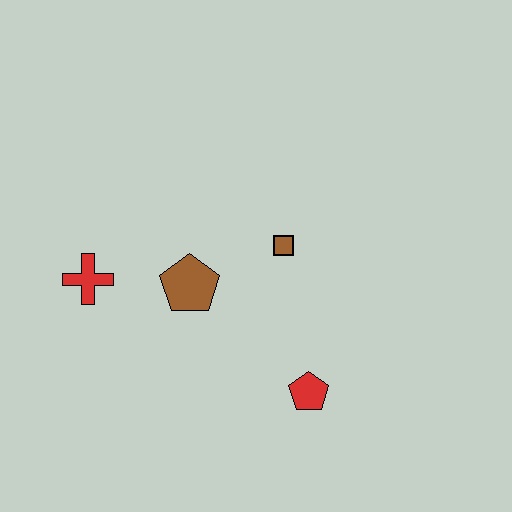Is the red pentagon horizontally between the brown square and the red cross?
No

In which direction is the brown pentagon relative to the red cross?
The brown pentagon is to the right of the red cross.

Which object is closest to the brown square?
The brown pentagon is closest to the brown square.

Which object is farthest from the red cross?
The red pentagon is farthest from the red cross.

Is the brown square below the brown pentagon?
No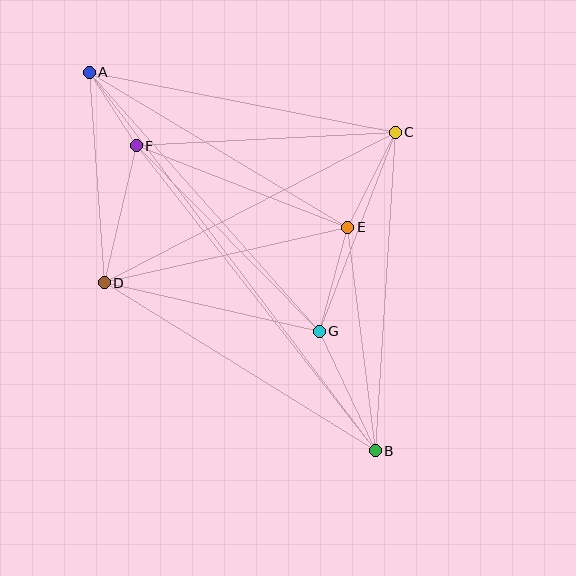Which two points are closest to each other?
Points A and F are closest to each other.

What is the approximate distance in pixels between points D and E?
The distance between D and E is approximately 250 pixels.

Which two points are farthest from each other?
Points A and B are farthest from each other.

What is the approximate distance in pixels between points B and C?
The distance between B and C is approximately 319 pixels.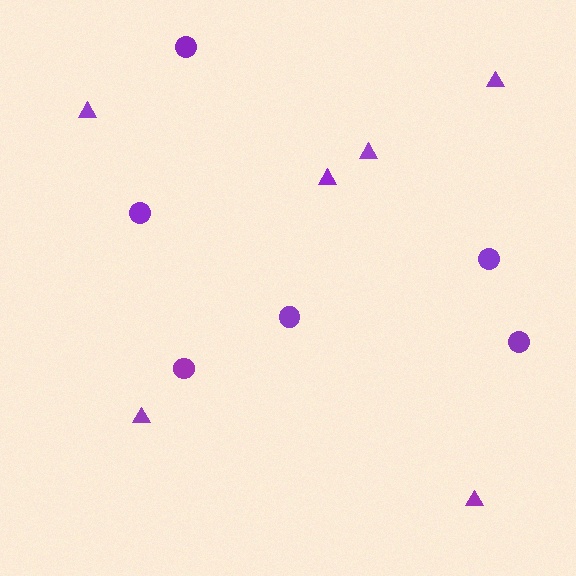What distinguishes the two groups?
There are 2 groups: one group of circles (6) and one group of triangles (6).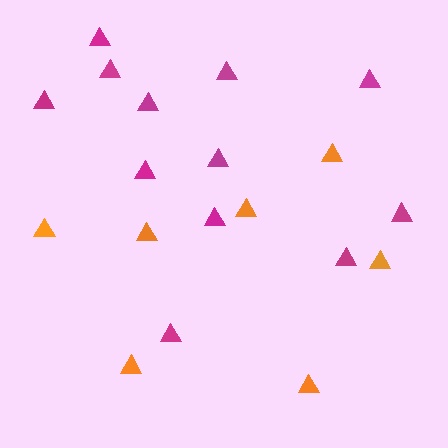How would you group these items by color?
There are 2 groups: one group of magenta triangles (12) and one group of orange triangles (7).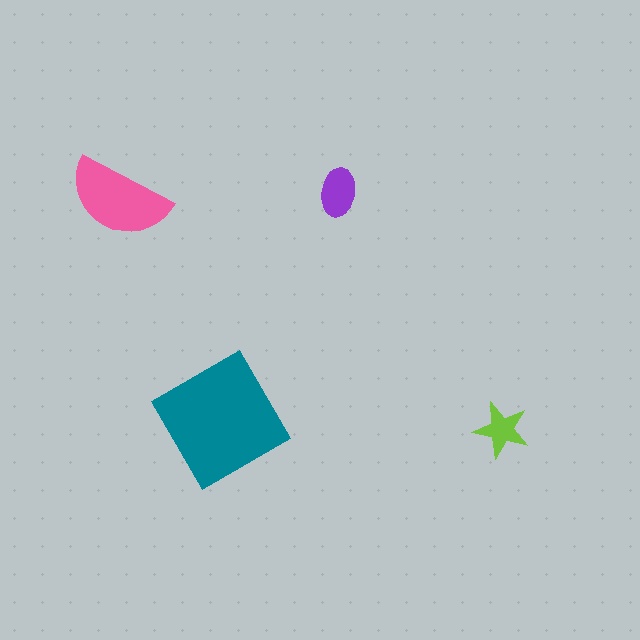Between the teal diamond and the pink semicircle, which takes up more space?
The teal diamond.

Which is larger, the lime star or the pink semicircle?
The pink semicircle.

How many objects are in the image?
There are 4 objects in the image.